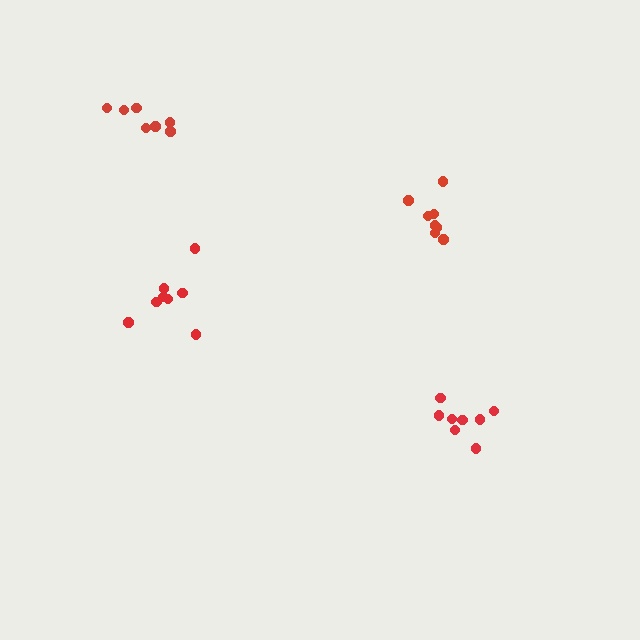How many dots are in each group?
Group 1: 8 dots, Group 2: 8 dots, Group 3: 8 dots, Group 4: 7 dots (31 total).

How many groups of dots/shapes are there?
There are 4 groups.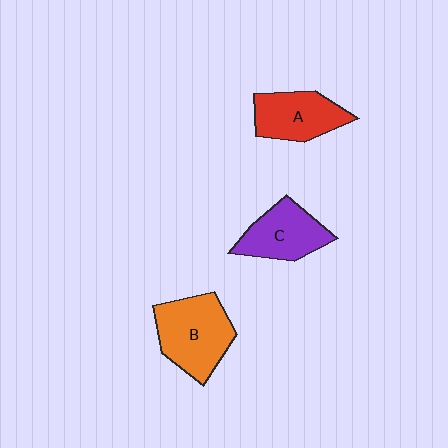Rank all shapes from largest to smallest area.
From largest to smallest: B (orange), A (red), C (purple).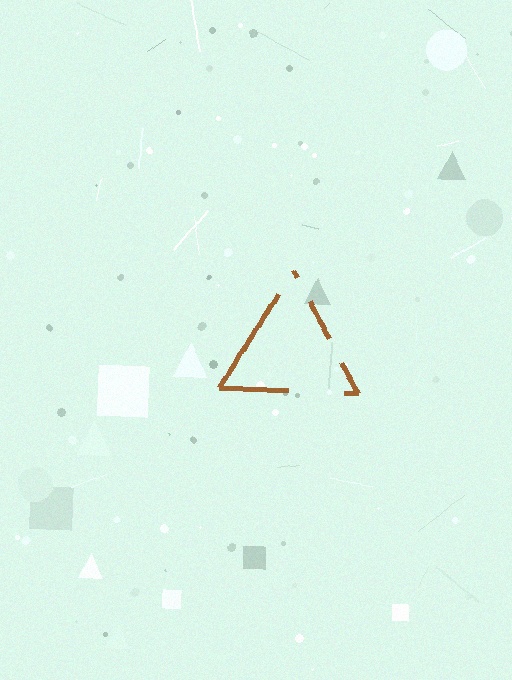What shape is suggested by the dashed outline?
The dashed outline suggests a triangle.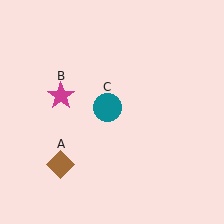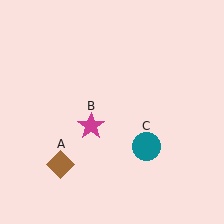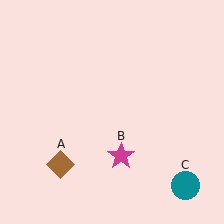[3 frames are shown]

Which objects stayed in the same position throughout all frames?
Brown diamond (object A) remained stationary.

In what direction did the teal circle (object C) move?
The teal circle (object C) moved down and to the right.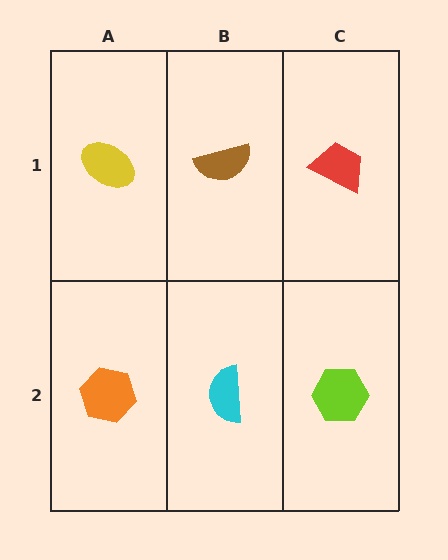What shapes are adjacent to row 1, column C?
A lime hexagon (row 2, column C), a brown semicircle (row 1, column B).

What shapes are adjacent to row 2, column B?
A brown semicircle (row 1, column B), an orange hexagon (row 2, column A), a lime hexagon (row 2, column C).